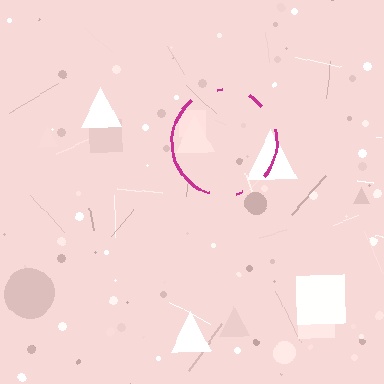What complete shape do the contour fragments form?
The contour fragments form a circle.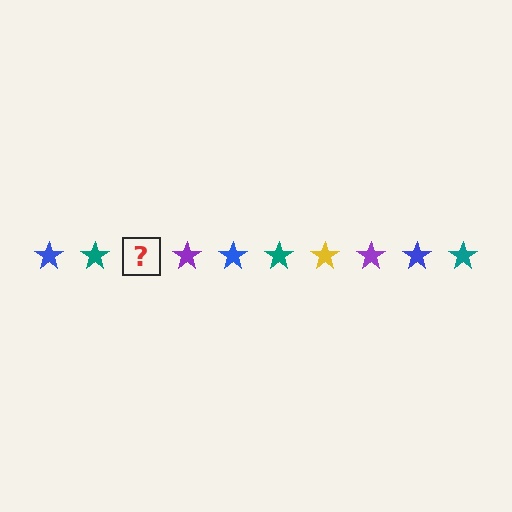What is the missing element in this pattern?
The missing element is a yellow star.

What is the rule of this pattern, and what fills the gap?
The rule is that the pattern cycles through blue, teal, yellow, purple stars. The gap should be filled with a yellow star.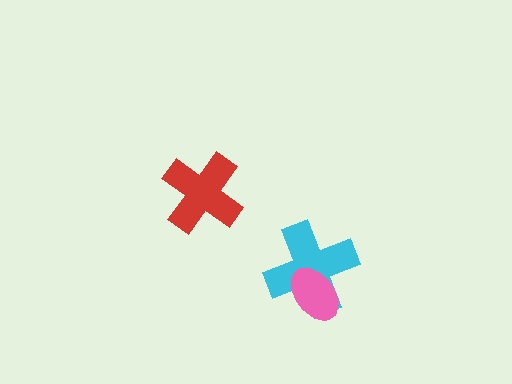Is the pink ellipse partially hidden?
No, no other shape covers it.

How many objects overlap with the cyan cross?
1 object overlaps with the cyan cross.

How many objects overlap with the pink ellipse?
1 object overlaps with the pink ellipse.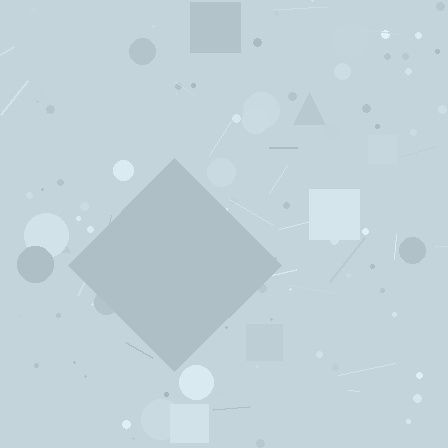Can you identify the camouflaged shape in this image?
The camouflaged shape is a diamond.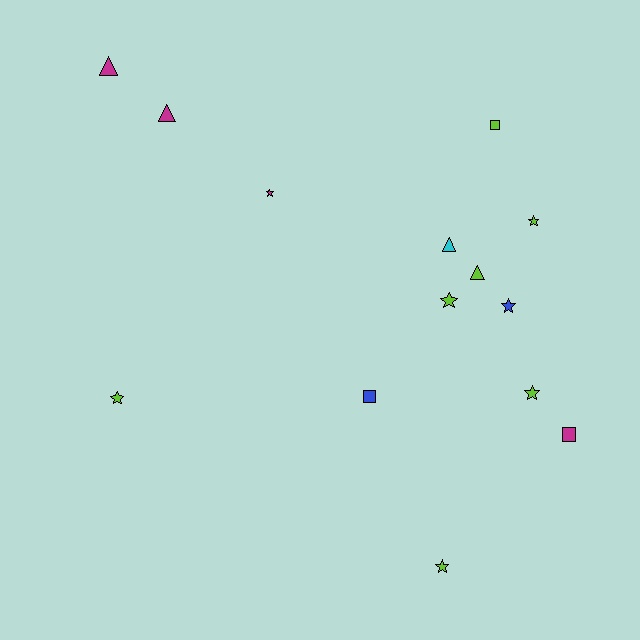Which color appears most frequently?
Lime, with 7 objects.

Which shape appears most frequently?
Star, with 7 objects.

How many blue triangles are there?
There are no blue triangles.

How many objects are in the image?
There are 14 objects.